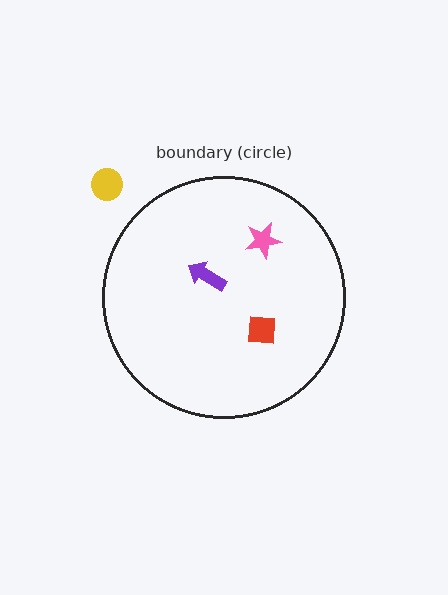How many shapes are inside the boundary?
3 inside, 1 outside.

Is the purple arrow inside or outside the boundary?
Inside.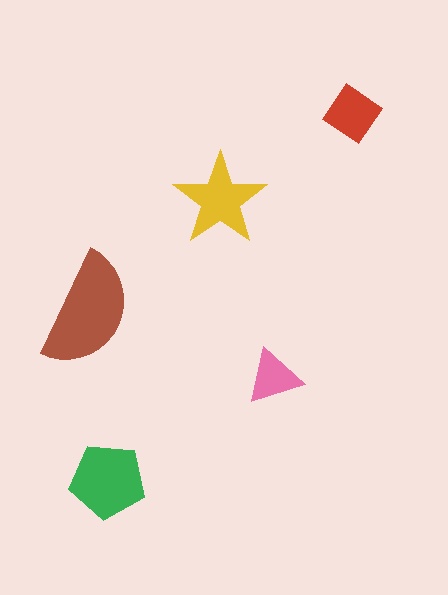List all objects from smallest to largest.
The pink triangle, the red diamond, the yellow star, the green pentagon, the brown semicircle.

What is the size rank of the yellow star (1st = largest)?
3rd.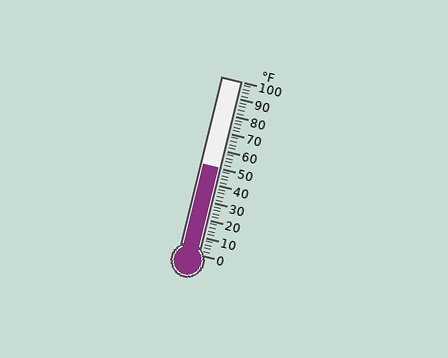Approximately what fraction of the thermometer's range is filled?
The thermometer is filled to approximately 50% of its range.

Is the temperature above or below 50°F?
The temperature is at 50°F.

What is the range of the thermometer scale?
The thermometer scale ranges from 0°F to 100°F.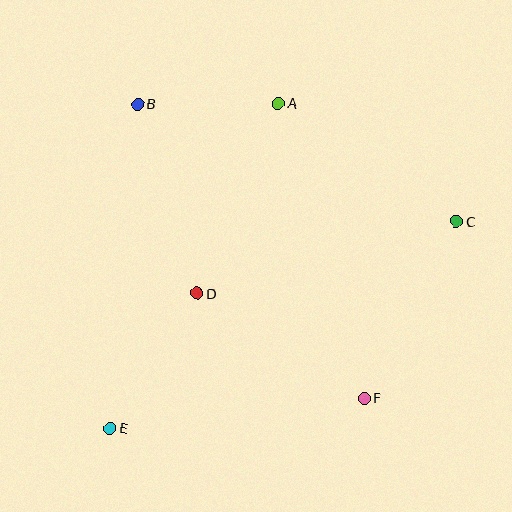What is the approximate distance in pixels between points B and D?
The distance between B and D is approximately 198 pixels.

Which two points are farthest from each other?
Points C and E are farthest from each other.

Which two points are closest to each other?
Points A and B are closest to each other.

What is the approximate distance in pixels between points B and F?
The distance between B and F is approximately 371 pixels.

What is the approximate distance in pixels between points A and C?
The distance between A and C is approximately 214 pixels.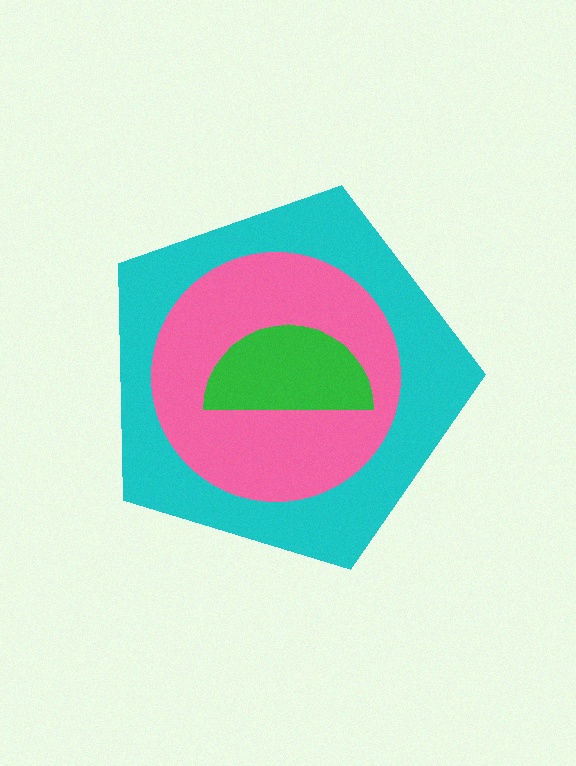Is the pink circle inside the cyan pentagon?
Yes.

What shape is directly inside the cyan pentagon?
The pink circle.